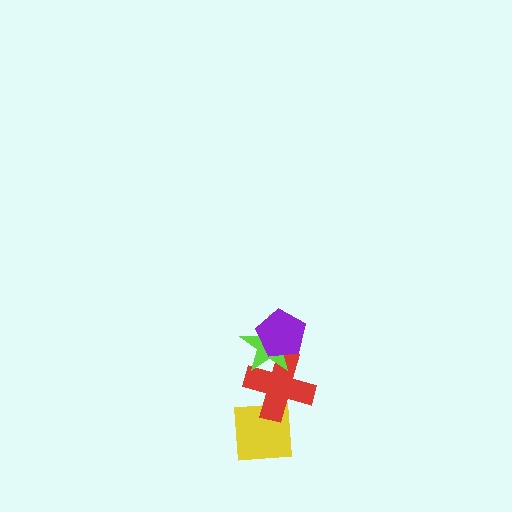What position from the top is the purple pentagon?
The purple pentagon is 1st from the top.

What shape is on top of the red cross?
The lime star is on top of the red cross.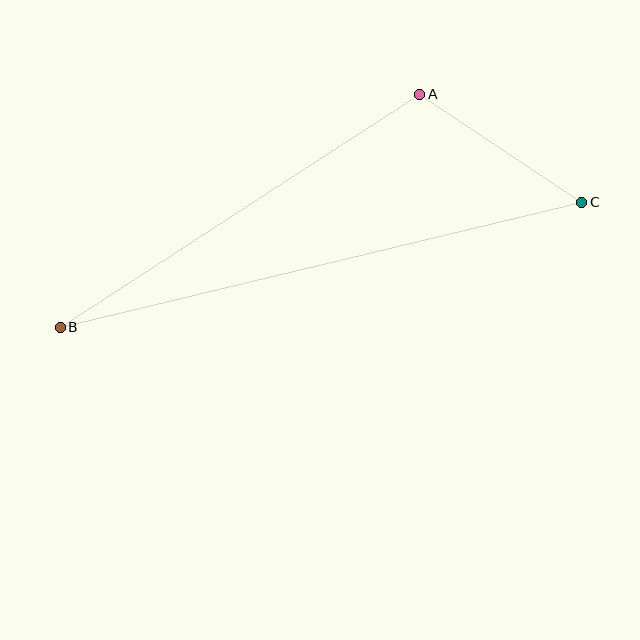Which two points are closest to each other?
Points A and C are closest to each other.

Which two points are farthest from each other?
Points B and C are farthest from each other.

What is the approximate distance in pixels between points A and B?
The distance between A and B is approximately 428 pixels.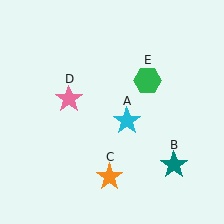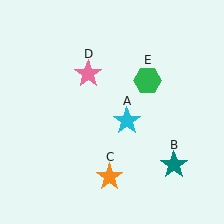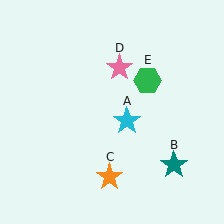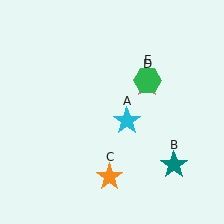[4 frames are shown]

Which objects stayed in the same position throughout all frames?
Cyan star (object A) and teal star (object B) and orange star (object C) and green hexagon (object E) remained stationary.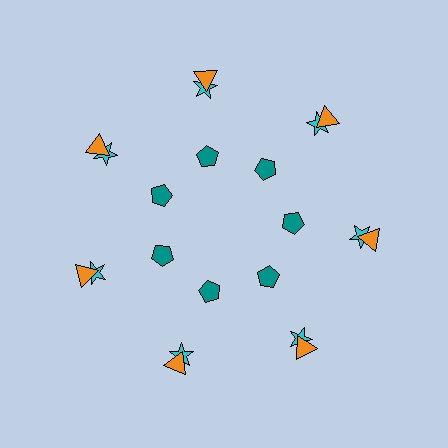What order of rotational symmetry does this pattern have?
This pattern has 7-fold rotational symmetry.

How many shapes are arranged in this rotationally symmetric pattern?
There are 21 shapes, arranged in 7 groups of 3.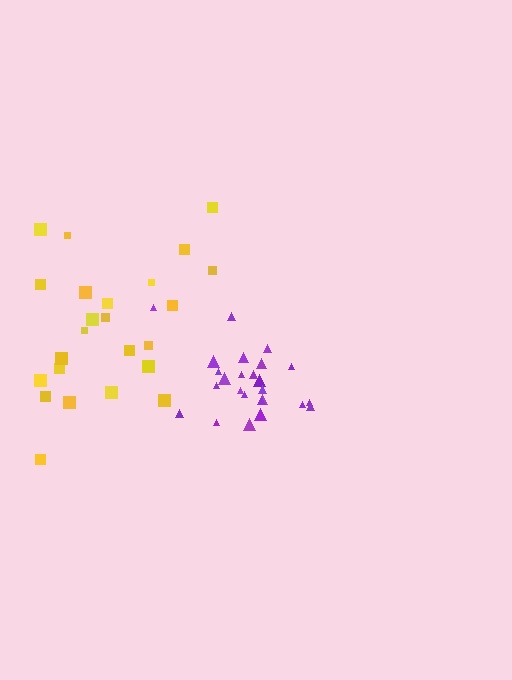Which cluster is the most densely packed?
Purple.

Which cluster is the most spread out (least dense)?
Yellow.